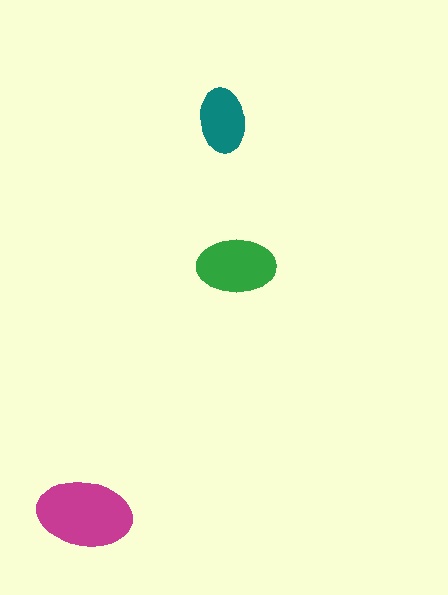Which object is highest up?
The teal ellipse is topmost.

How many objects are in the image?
There are 3 objects in the image.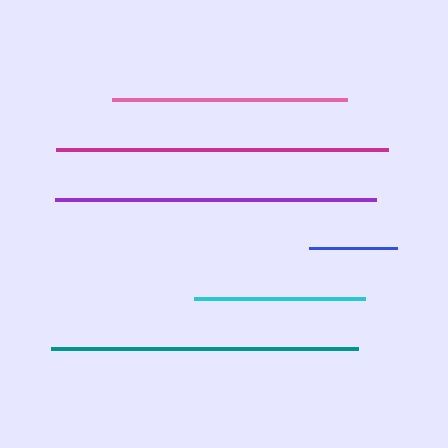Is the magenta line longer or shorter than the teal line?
The magenta line is longer than the teal line.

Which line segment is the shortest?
The blue line is the shortest at approximately 87 pixels.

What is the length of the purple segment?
The purple segment is approximately 321 pixels long.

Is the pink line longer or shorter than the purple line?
The purple line is longer than the pink line.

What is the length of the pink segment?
The pink segment is approximately 235 pixels long.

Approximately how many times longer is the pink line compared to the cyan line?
The pink line is approximately 1.4 times the length of the cyan line.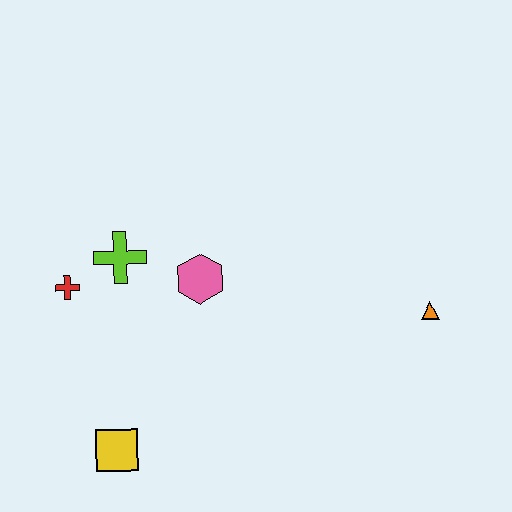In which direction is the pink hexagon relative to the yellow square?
The pink hexagon is above the yellow square.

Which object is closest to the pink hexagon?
The lime cross is closest to the pink hexagon.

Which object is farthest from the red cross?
The orange triangle is farthest from the red cross.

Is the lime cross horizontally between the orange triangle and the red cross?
Yes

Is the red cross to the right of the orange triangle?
No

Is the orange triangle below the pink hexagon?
Yes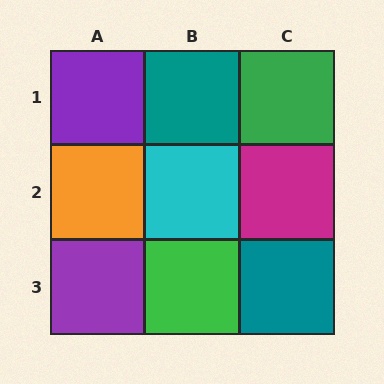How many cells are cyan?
1 cell is cyan.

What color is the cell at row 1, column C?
Green.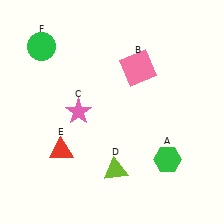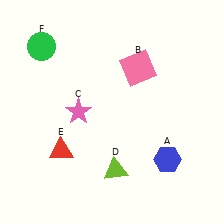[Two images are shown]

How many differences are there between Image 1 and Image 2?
There is 1 difference between the two images.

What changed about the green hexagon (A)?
In Image 1, A is green. In Image 2, it changed to blue.